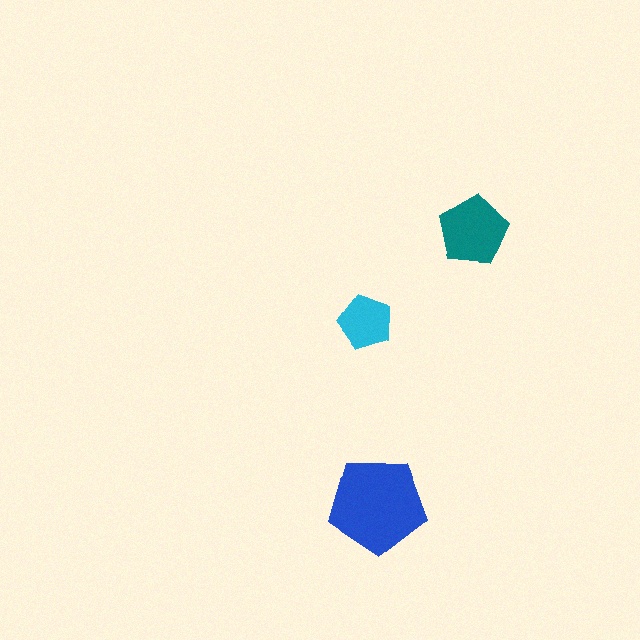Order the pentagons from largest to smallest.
the blue one, the teal one, the cyan one.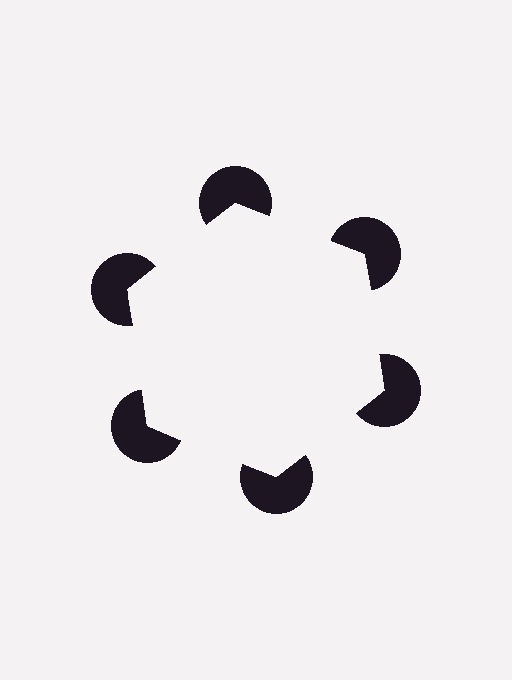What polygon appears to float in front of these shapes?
An illusory hexagon — its edges are inferred from the aligned wedge cuts in the pac-man discs, not physically drawn.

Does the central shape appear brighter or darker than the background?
It typically appears slightly brighter than the background, even though no actual brightness change is drawn.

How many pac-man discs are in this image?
There are 6 — one at each vertex of the illusory hexagon.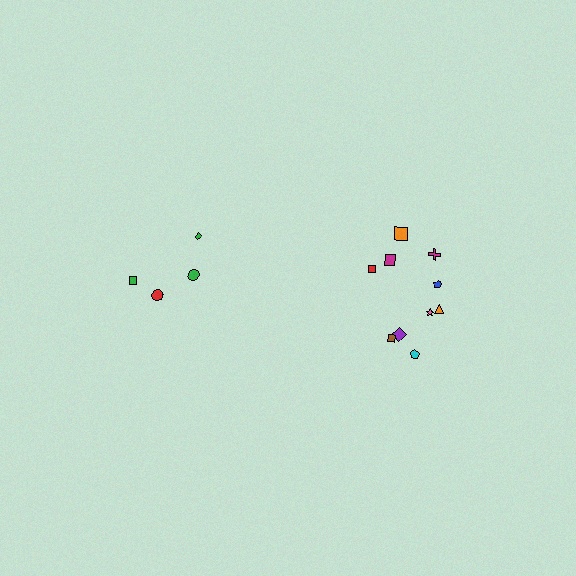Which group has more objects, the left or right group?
The right group.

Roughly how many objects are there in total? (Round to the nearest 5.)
Roughly 15 objects in total.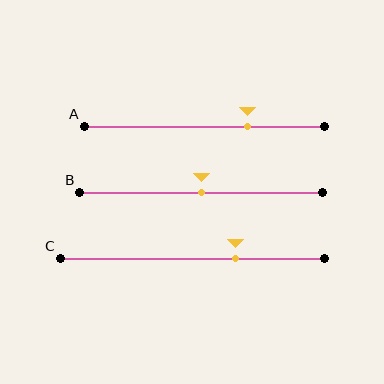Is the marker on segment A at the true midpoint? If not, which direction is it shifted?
No, the marker on segment A is shifted to the right by about 18% of the segment length.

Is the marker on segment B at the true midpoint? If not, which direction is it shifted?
Yes, the marker on segment B is at the true midpoint.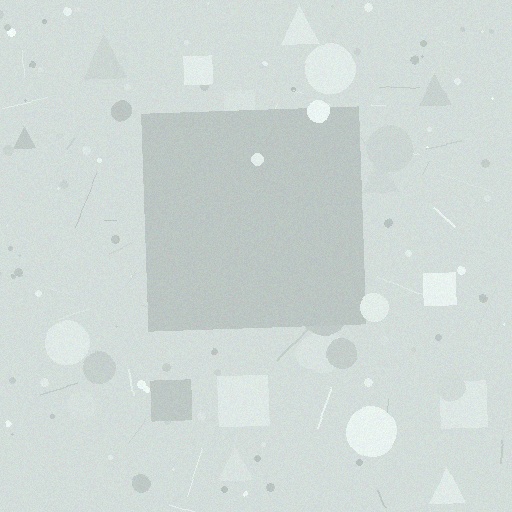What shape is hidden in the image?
A square is hidden in the image.